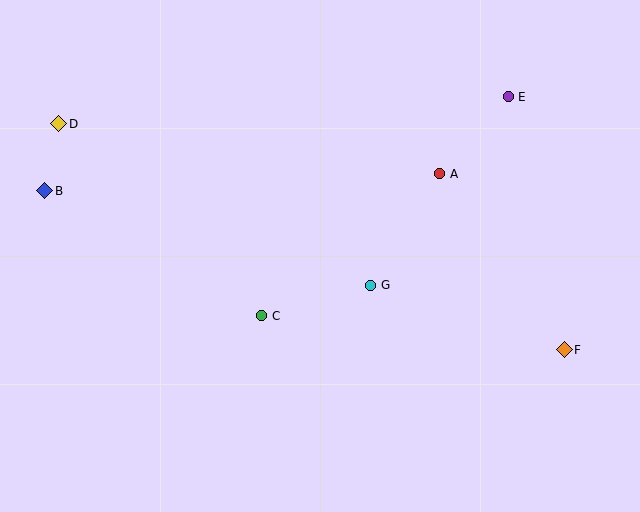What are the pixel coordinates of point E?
Point E is at (508, 97).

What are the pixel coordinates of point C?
Point C is at (262, 316).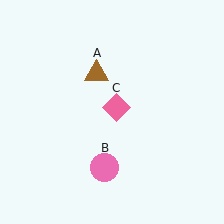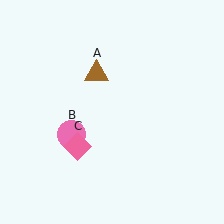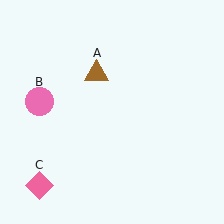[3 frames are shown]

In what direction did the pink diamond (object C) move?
The pink diamond (object C) moved down and to the left.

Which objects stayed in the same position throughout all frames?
Brown triangle (object A) remained stationary.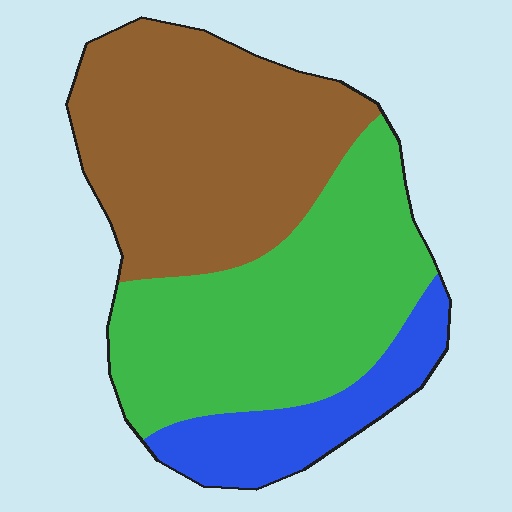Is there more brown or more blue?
Brown.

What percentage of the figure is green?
Green covers 42% of the figure.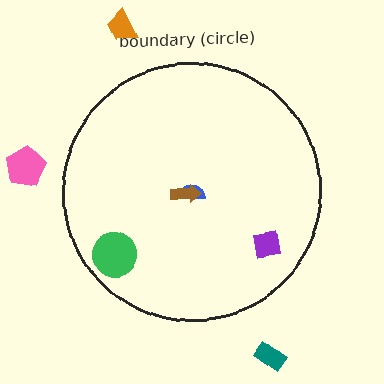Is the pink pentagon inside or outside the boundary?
Outside.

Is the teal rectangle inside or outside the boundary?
Outside.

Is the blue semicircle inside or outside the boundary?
Inside.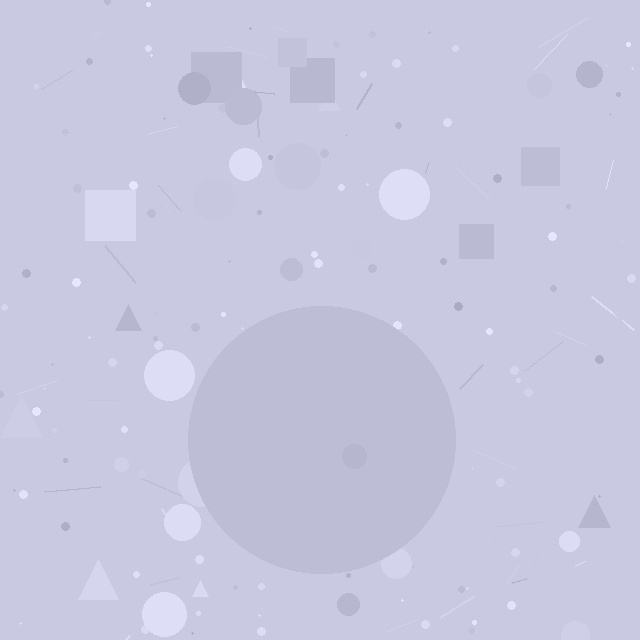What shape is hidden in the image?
A circle is hidden in the image.